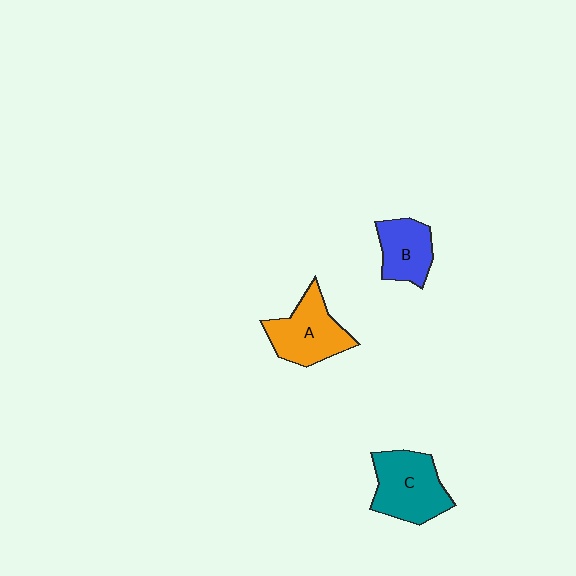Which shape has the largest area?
Shape C (teal).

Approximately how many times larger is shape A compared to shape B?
Approximately 1.3 times.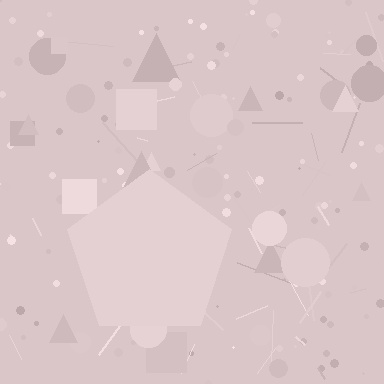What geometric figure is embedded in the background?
A pentagon is embedded in the background.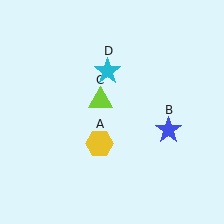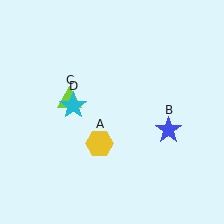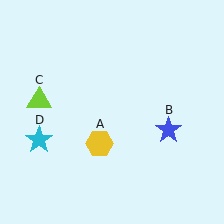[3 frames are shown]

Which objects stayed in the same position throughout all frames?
Yellow hexagon (object A) and blue star (object B) remained stationary.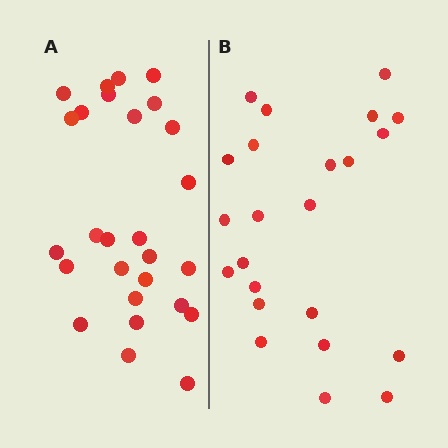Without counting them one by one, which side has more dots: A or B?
Region A (the left region) has more dots.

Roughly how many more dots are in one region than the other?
Region A has about 4 more dots than region B.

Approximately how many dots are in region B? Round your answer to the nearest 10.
About 20 dots. (The exact count is 23, which rounds to 20.)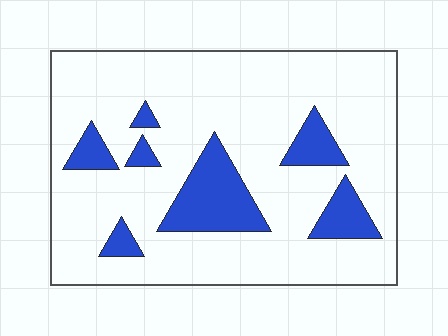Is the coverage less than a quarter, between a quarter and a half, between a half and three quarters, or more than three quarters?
Less than a quarter.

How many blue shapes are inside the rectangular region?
7.